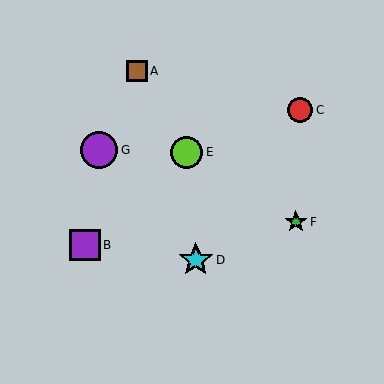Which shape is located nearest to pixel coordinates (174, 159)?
The lime circle (labeled E) at (187, 152) is nearest to that location.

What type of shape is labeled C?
Shape C is a red circle.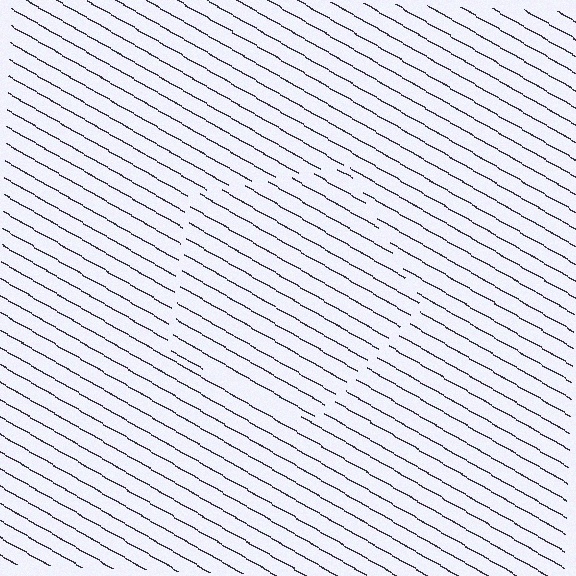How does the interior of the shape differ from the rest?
The interior of the shape contains the same grating, shifted by half a period — the contour is defined by the phase discontinuity where line-ends from the inner and outer gratings abut.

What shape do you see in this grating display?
An illusory pentagon. The interior of the shape contains the same grating, shifted by half a period — the contour is defined by the phase discontinuity where line-ends from the inner and outer gratings abut.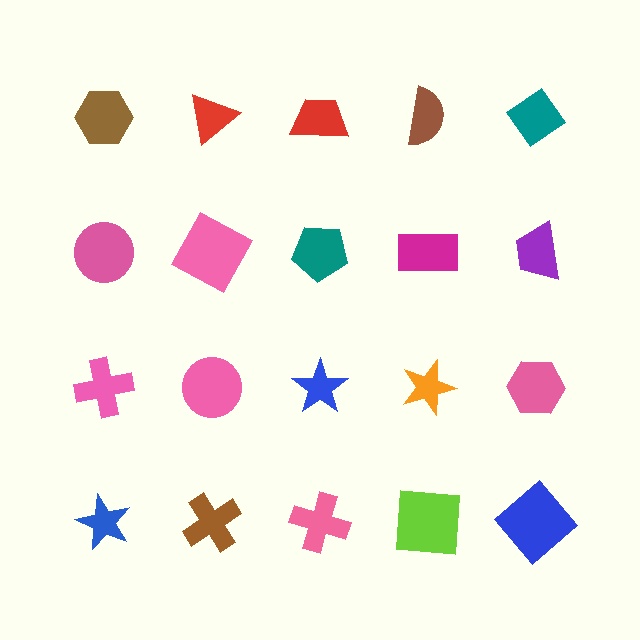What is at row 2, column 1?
A pink circle.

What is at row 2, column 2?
A pink square.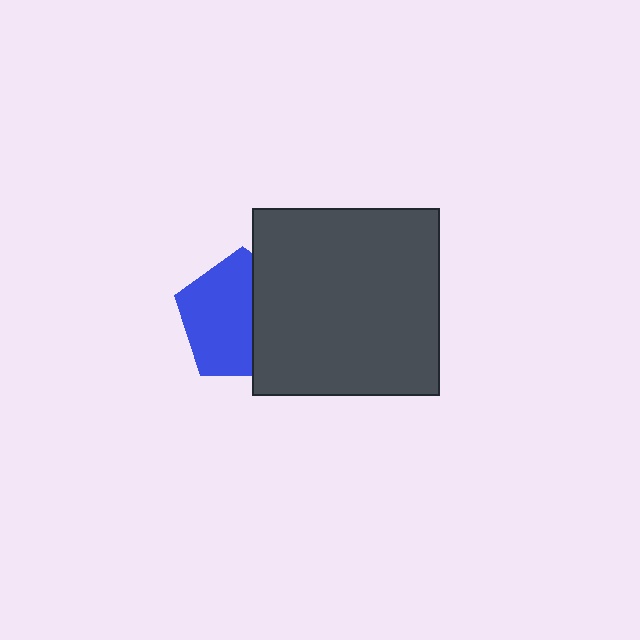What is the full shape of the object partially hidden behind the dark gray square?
The partially hidden object is a blue pentagon.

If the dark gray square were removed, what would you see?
You would see the complete blue pentagon.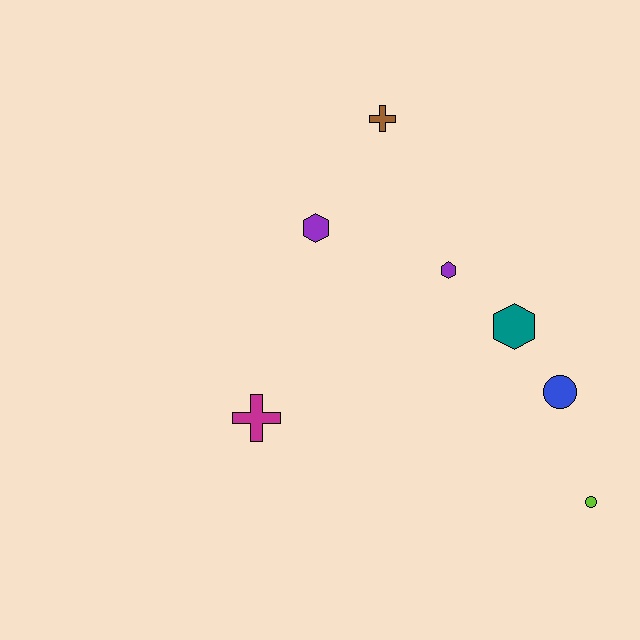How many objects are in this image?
There are 7 objects.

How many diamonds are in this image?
There are no diamonds.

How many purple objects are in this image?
There are 2 purple objects.